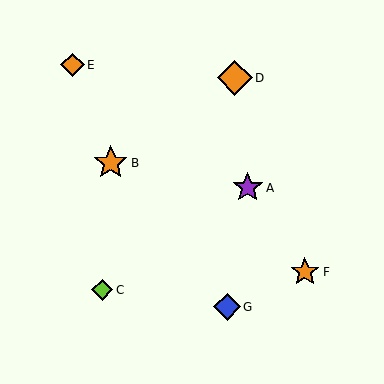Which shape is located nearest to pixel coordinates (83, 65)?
The orange diamond (labeled E) at (72, 65) is nearest to that location.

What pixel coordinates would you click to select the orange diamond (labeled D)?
Click at (235, 78) to select the orange diamond D.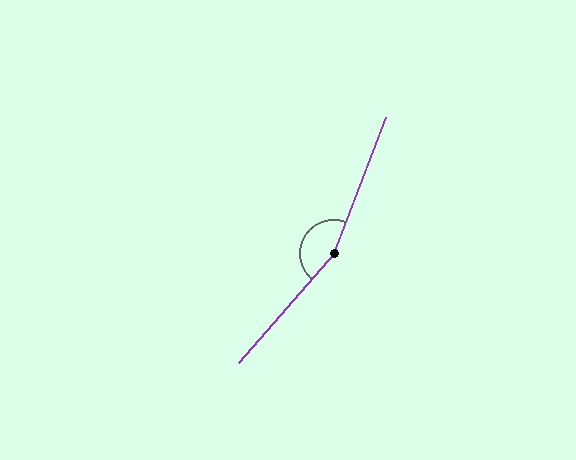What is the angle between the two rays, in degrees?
Approximately 160 degrees.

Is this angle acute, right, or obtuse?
It is obtuse.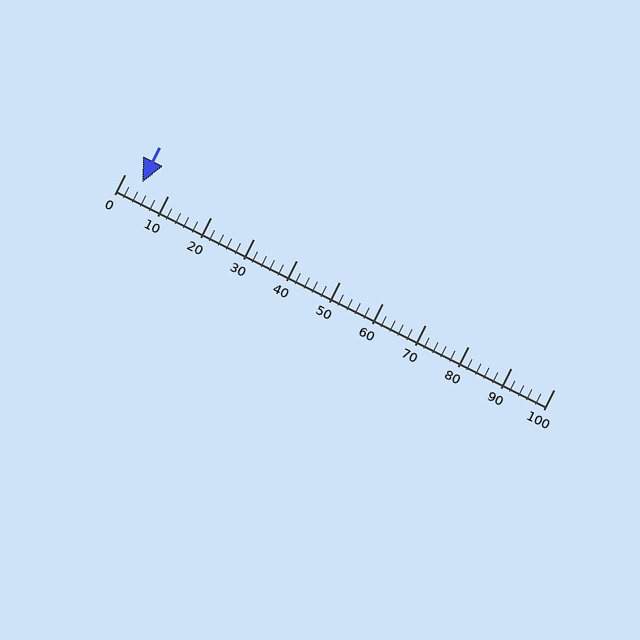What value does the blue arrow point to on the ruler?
The blue arrow points to approximately 4.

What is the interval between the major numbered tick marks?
The major tick marks are spaced 10 units apart.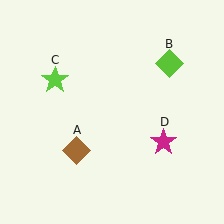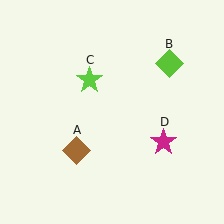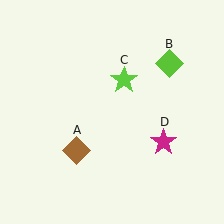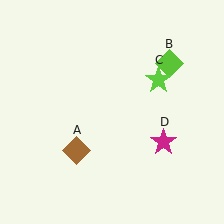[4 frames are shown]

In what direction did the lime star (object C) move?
The lime star (object C) moved right.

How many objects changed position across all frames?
1 object changed position: lime star (object C).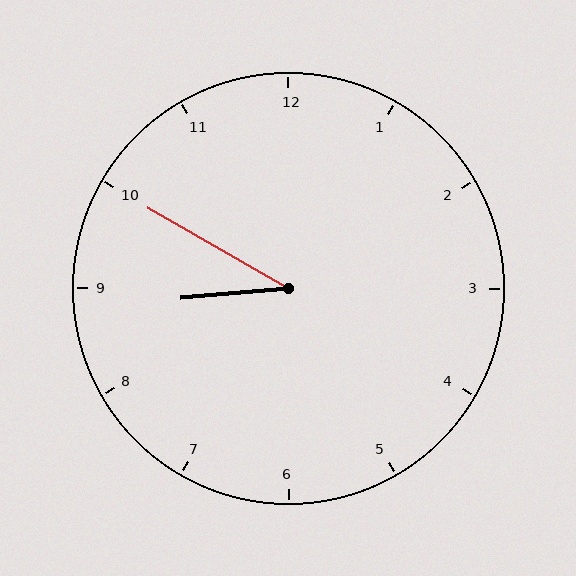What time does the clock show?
8:50.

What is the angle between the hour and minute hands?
Approximately 35 degrees.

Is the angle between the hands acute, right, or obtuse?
It is acute.